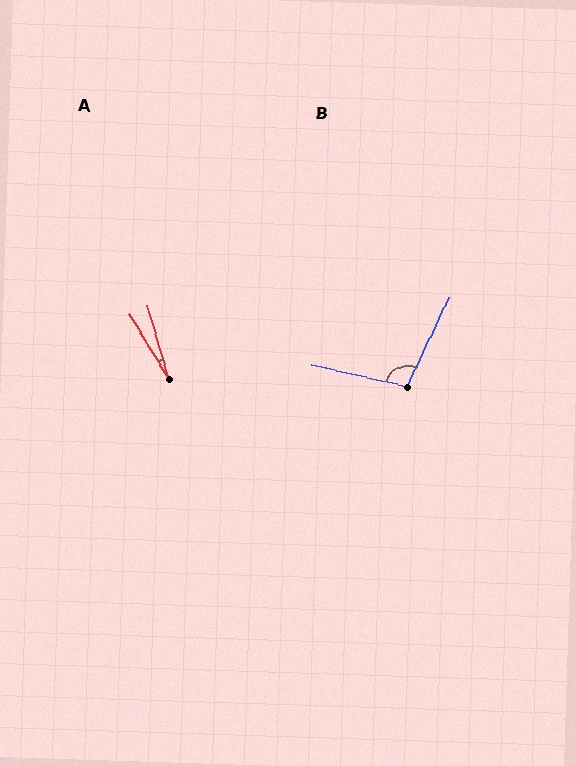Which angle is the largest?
B, at approximately 103 degrees.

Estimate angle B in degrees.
Approximately 103 degrees.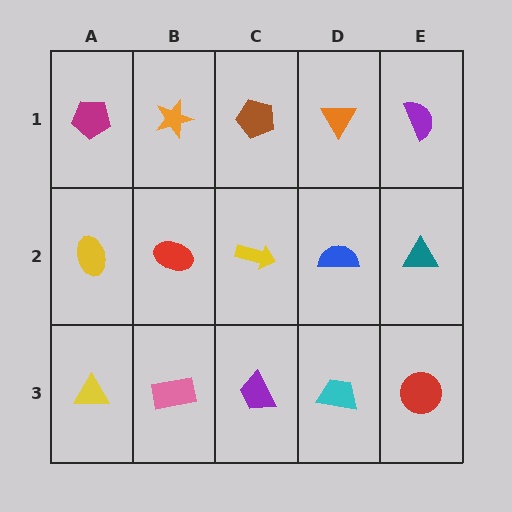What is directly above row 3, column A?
A yellow ellipse.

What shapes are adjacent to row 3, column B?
A red ellipse (row 2, column B), a yellow triangle (row 3, column A), a purple trapezoid (row 3, column C).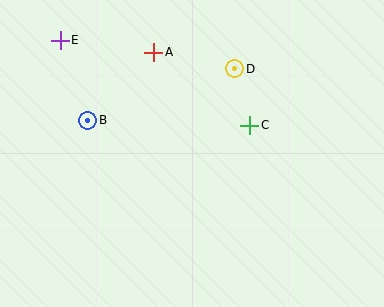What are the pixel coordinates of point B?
Point B is at (88, 120).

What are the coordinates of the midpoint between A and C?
The midpoint between A and C is at (202, 89).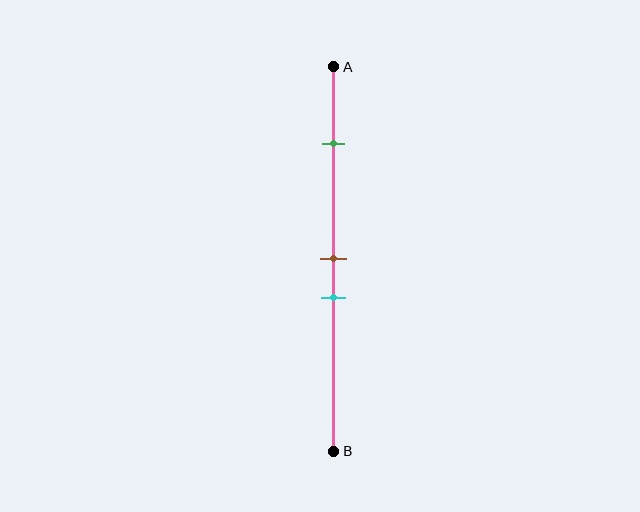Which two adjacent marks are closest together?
The brown and cyan marks are the closest adjacent pair.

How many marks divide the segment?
There are 3 marks dividing the segment.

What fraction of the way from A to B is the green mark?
The green mark is approximately 20% (0.2) of the way from A to B.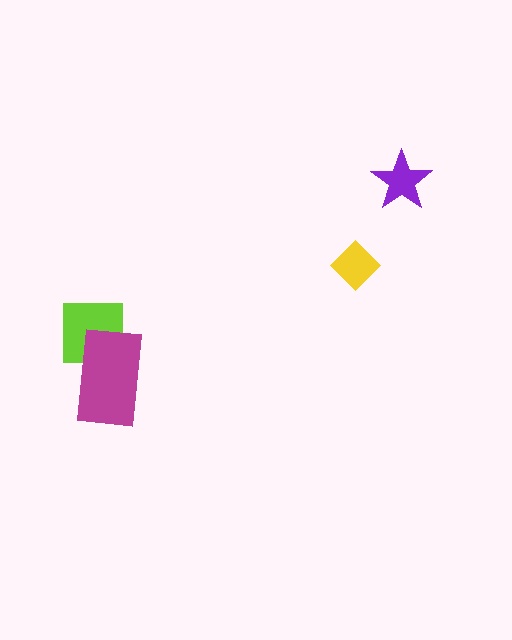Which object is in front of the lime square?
The magenta rectangle is in front of the lime square.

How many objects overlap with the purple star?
0 objects overlap with the purple star.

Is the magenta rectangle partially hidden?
No, no other shape covers it.